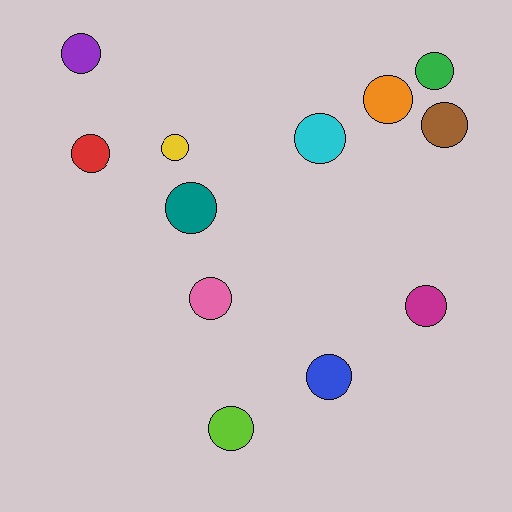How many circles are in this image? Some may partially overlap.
There are 12 circles.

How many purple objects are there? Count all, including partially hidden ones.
There is 1 purple object.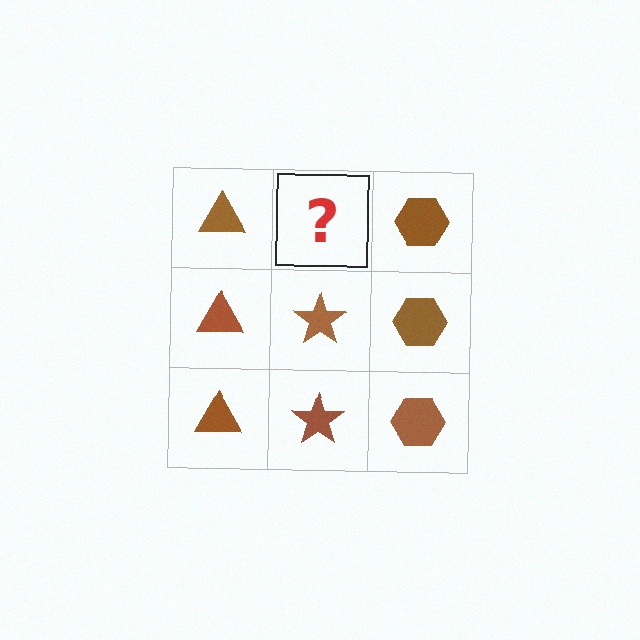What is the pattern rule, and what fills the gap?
The rule is that each column has a consistent shape. The gap should be filled with a brown star.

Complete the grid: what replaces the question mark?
The question mark should be replaced with a brown star.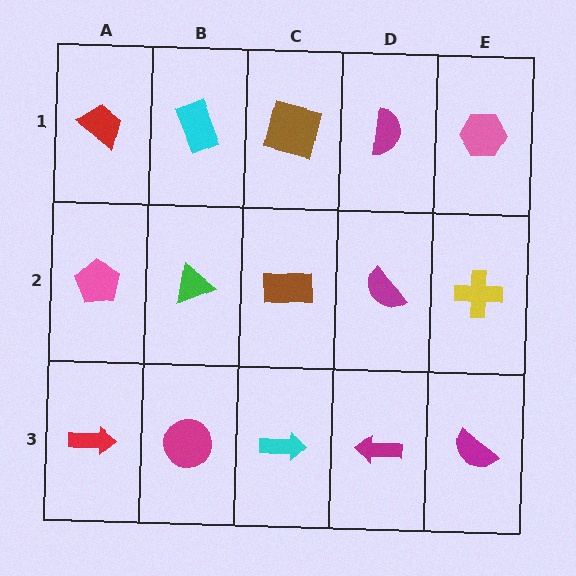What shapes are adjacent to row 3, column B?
A green triangle (row 2, column B), a red arrow (row 3, column A), a cyan arrow (row 3, column C).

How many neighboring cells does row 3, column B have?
3.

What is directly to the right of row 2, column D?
A yellow cross.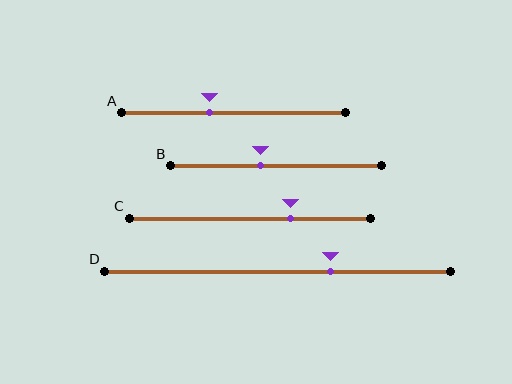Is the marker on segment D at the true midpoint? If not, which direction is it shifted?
No, the marker on segment D is shifted to the right by about 15% of the segment length.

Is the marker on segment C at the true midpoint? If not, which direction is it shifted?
No, the marker on segment C is shifted to the right by about 17% of the segment length.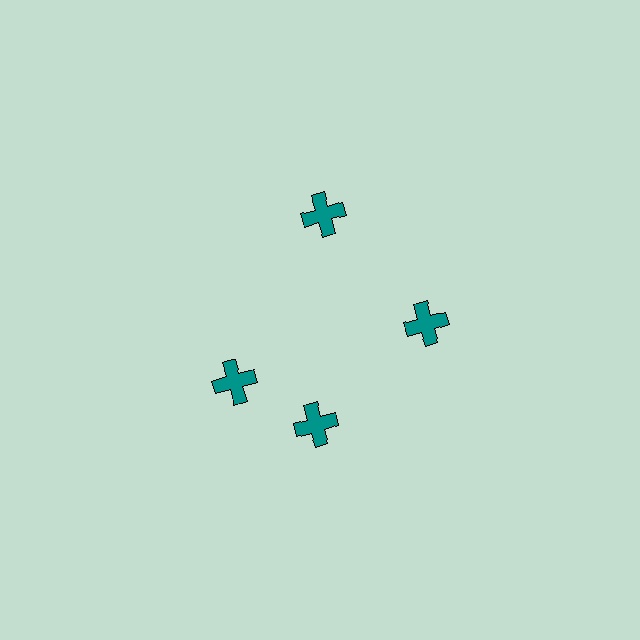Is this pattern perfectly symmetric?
No. The 4 teal crosses are arranged in a ring, but one element near the 9 o'clock position is rotated out of alignment along the ring, breaking the 4-fold rotational symmetry.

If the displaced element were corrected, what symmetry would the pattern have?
It would have 4-fold rotational symmetry — the pattern would map onto itself every 90 degrees.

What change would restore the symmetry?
The symmetry would be restored by rotating it back into even spacing with its neighbors so that all 4 crosses sit at equal angles and equal distance from the center.